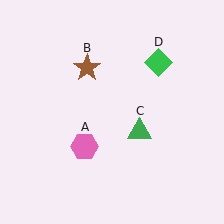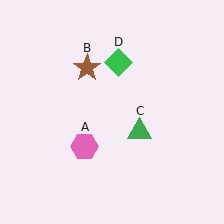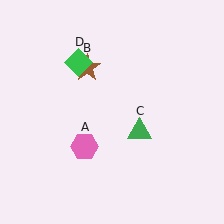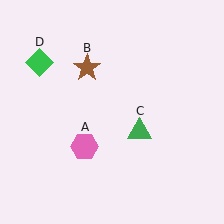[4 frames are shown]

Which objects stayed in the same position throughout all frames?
Pink hexagon (object A) and brown star (object B) and green triangle (object C) remained stationary.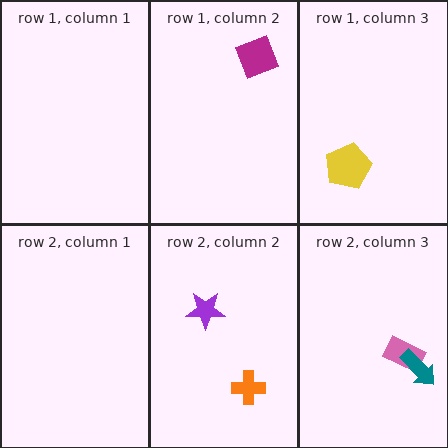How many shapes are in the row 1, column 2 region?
1.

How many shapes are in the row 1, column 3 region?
1.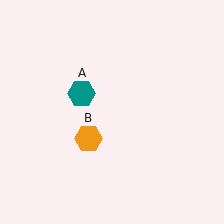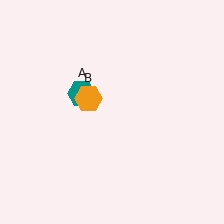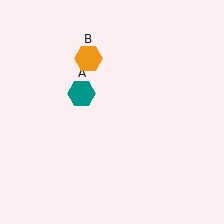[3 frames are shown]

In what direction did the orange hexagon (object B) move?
The orange hexagon (object B) moved up.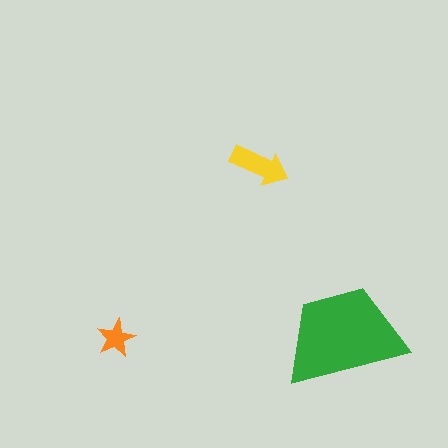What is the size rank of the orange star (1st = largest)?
3rd.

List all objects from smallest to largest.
The orange star, the yellow arrow, the green trapezoid.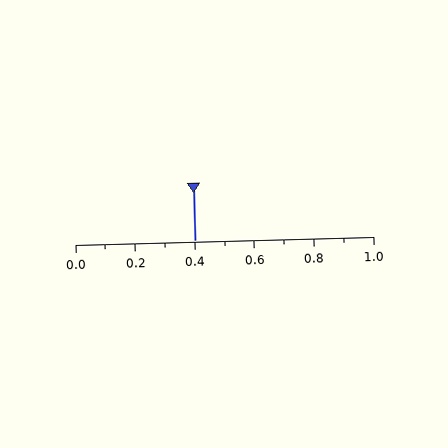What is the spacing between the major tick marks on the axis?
The major ticks are spaced 0.2 apart.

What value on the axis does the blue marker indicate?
The marker indicates approximately 0.4.